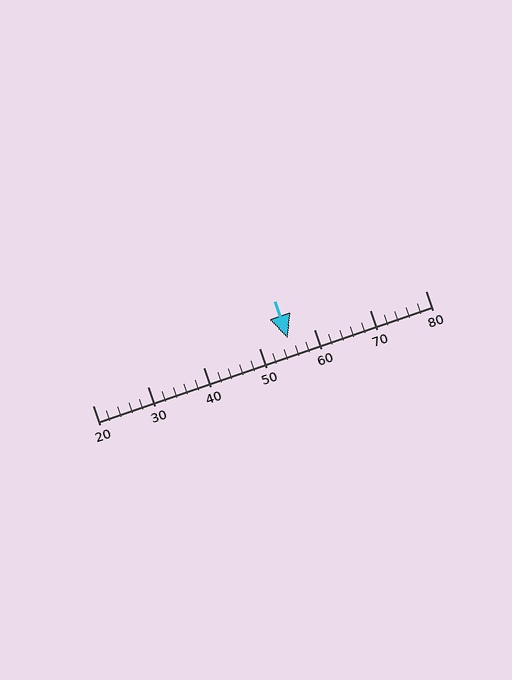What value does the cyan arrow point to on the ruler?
The cyan arrow points to approximately 55.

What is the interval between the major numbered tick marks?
The major tick marks are spaced 10 units apart.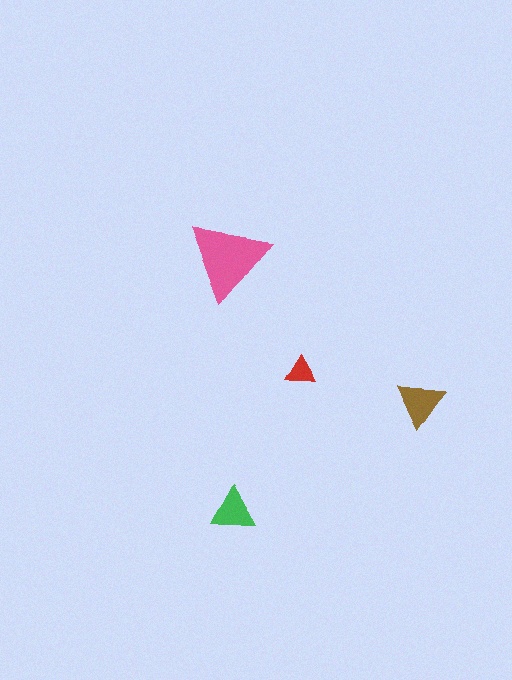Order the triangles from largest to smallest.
the pink one, the brown one, the green one, the red one.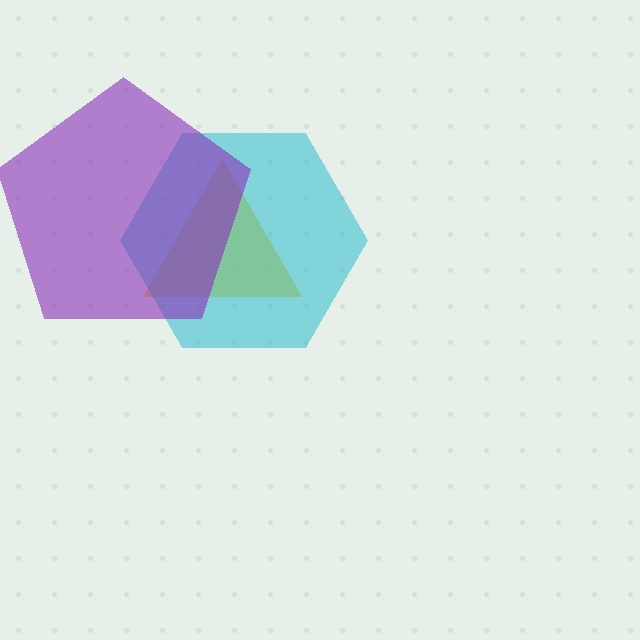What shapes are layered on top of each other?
The layered shapes are: a yellow triangle, a cyan hexagon, a purple pentagon.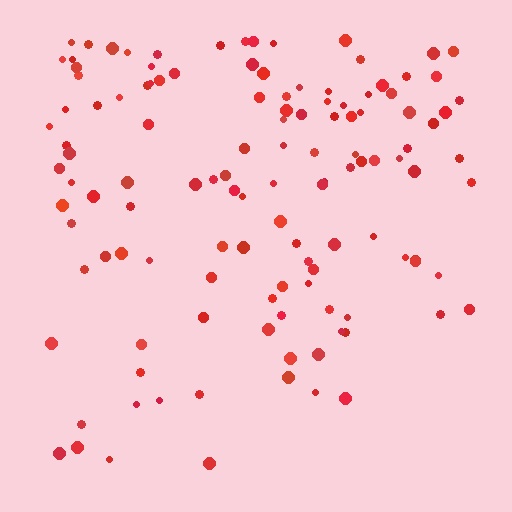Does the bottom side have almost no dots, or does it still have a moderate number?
Still a moderate number, just noticeably fewer than the top.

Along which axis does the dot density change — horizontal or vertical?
Vertical.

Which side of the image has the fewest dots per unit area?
The bottom.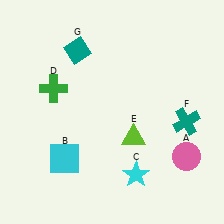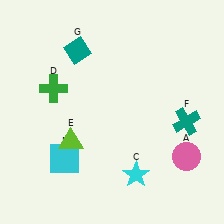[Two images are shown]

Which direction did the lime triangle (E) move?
The lime triangle (E) moved left.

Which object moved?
The lime triangle (E) moved left.